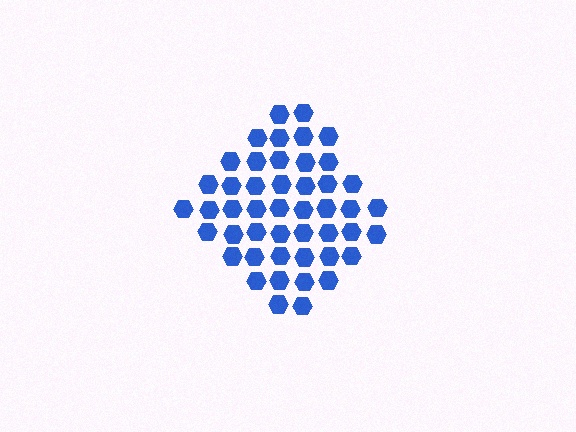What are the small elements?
The small elements are hexagons.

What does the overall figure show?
The overall figure shows a diamond.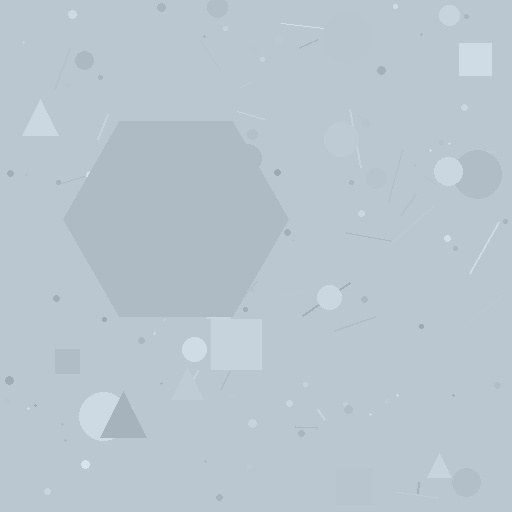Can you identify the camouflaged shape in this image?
The camouflaged shape is a hexagon.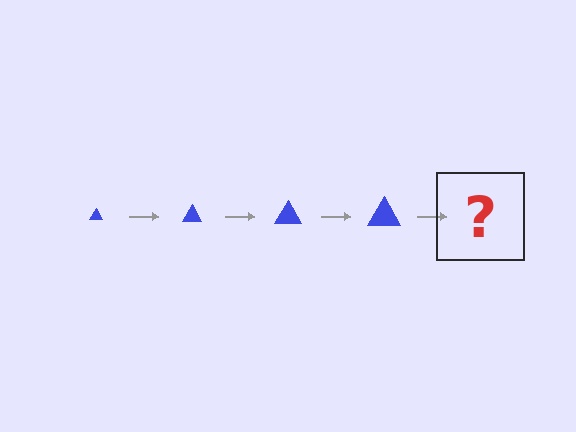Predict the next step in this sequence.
The next step is a blue triangle, larger than the previous one.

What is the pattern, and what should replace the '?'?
The pattern is that the triangle gets progressively larger each step. The '?' should be a blue triangle, larger than the previous one.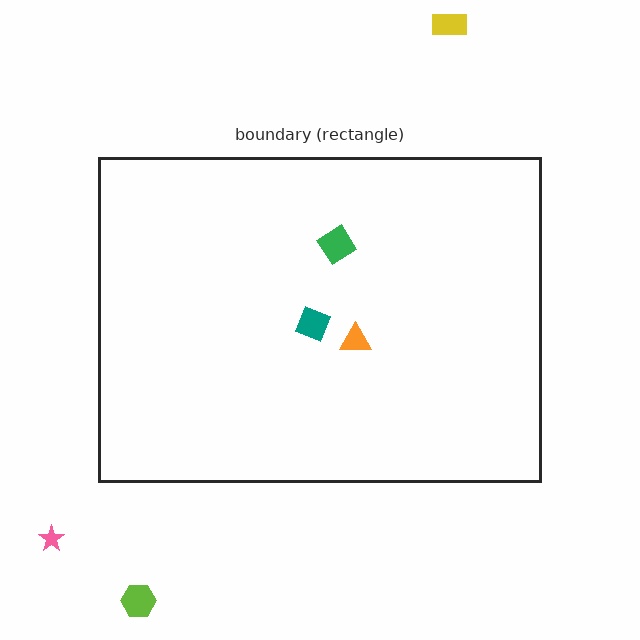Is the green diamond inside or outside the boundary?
Inside.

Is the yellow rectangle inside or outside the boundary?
Outside.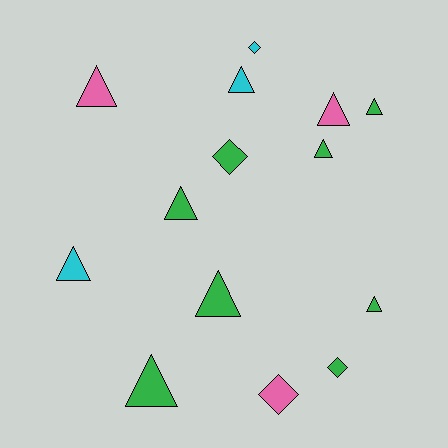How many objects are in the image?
There are 14 objects.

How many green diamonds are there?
There are 2 green diamonds.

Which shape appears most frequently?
Triangle, with 10 objects.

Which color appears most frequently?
Green, with 8 objects.